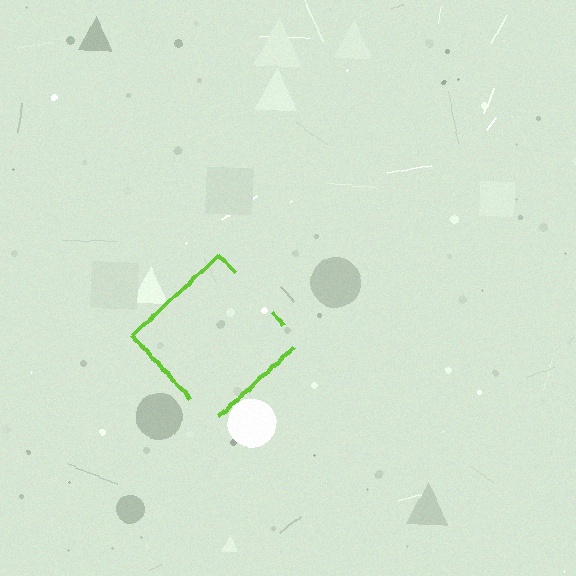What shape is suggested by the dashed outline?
The dashed outline suggests a diamond.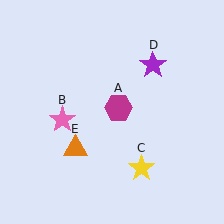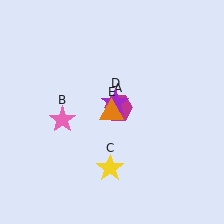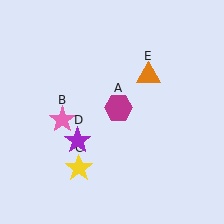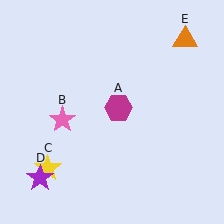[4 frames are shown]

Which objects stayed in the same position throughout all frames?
Magenta hexagon (object A) and pink star (object B) remained stationary.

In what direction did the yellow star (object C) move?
The yellow star (object C) moved left.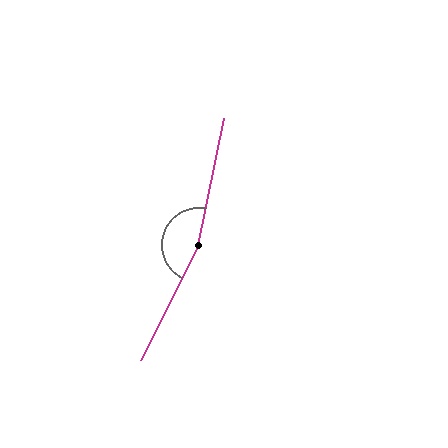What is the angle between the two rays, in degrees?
Approximately 165 degrees.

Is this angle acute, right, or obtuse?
It is obtuse.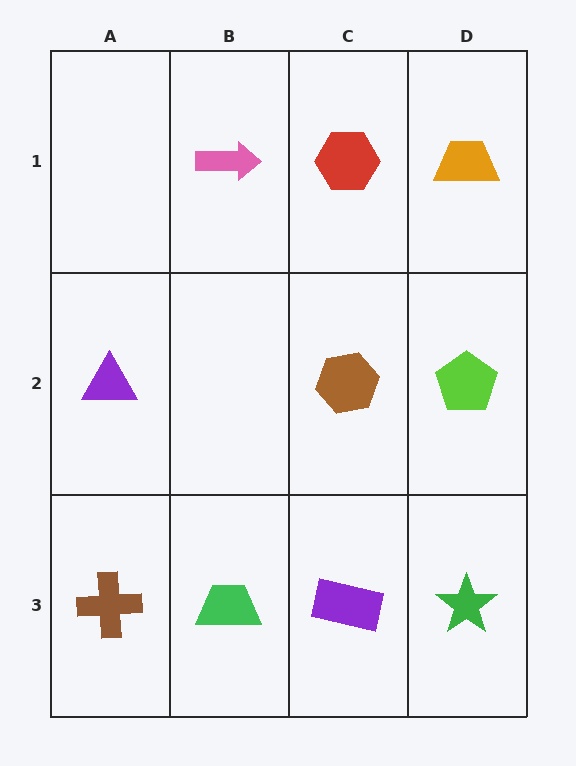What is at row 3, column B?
A green trapezoid.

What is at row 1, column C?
A red hexagon.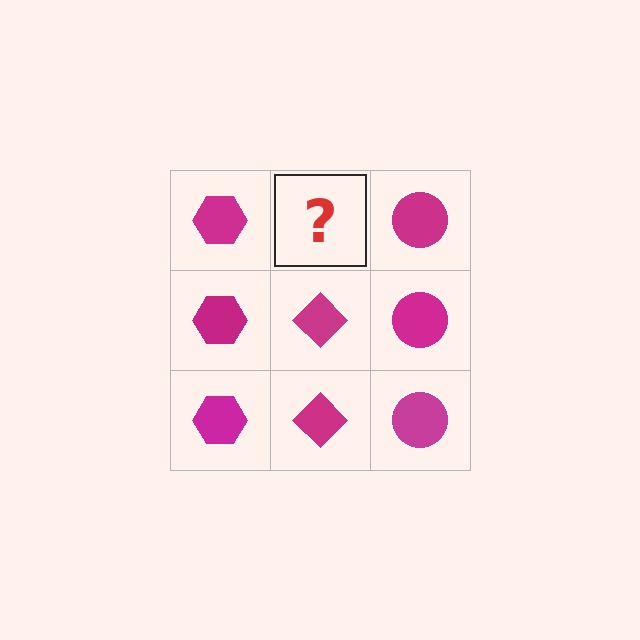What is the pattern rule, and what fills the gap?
The rule is that each column has a consistent shape. The gap should be filled with a magenta diamond.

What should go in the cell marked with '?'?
The missing cell should contain a magenta diamond.